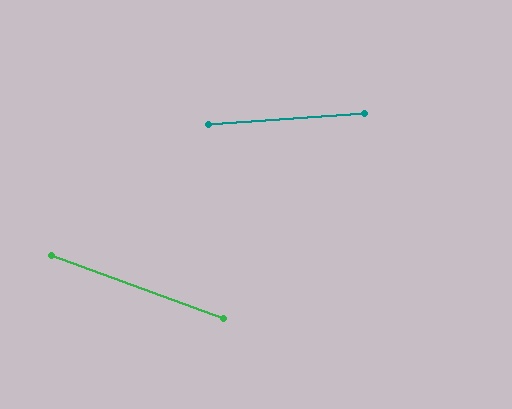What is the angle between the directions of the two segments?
Approximately 24 degrees.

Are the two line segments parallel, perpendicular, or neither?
Neither parallel nor perpendicular — they differ by about 24°.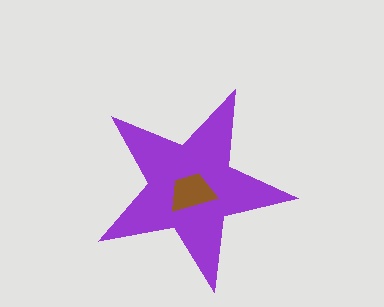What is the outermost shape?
The purple star.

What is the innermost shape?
The brown trapezoid.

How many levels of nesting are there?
2.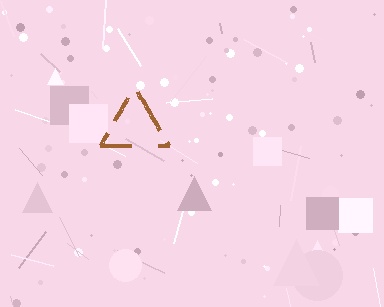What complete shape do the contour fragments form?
The contour fragments form a triangle.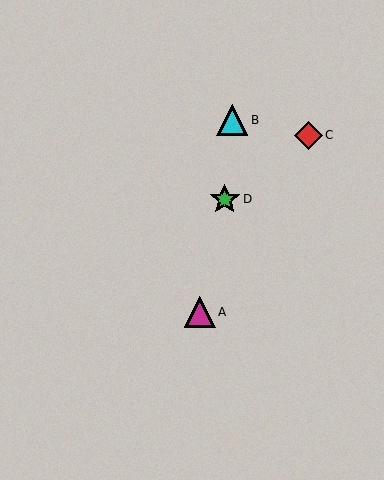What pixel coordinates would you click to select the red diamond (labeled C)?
Click at (308, 135) to select the red diamond C.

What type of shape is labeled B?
Shape B is a cyan triangle.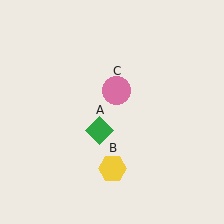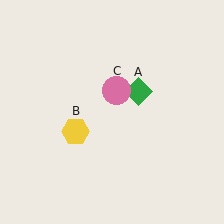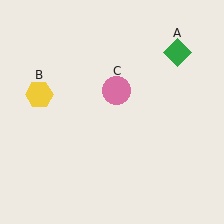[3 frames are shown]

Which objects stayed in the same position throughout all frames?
Pink circle (object C) remained stationary.